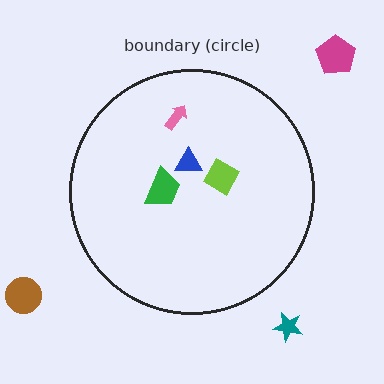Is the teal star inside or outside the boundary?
Outside.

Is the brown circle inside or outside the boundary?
Outside.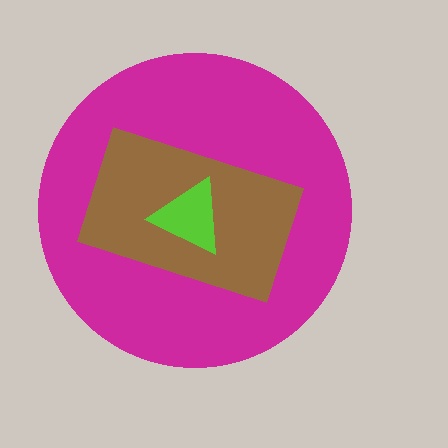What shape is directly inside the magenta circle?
The brown rectangle.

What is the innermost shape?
The lime triangle.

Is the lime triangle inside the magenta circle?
Yes.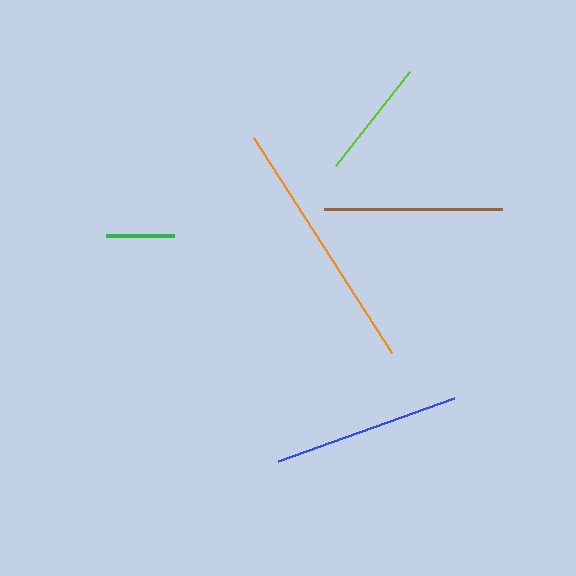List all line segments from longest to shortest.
From longest to shortest: orange, blue, brown, lime, green.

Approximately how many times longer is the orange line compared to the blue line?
The orange line is approximately 1.4 times the length of the blue line.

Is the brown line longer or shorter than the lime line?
The brown line is longer than the lime line.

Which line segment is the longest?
The orange line is the longest at approximately 256 pixels.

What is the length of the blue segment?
The blue segment is approximately 187 pixels long.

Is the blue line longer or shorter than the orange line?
The orange line is longer than the blue line.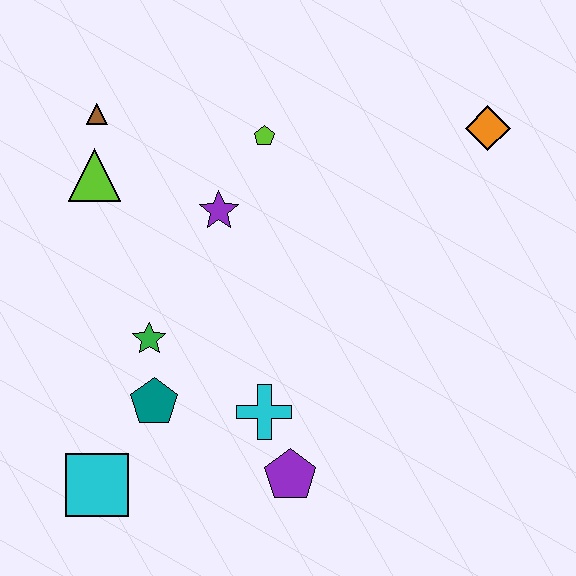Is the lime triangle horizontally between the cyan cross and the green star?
No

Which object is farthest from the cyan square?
The orange diamond is farthest from the cyan square.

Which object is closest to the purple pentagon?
The cyan cross is closest to the purple pentagon.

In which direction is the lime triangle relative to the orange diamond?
The lime triangle is to the left of the orange diamond.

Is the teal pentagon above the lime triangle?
No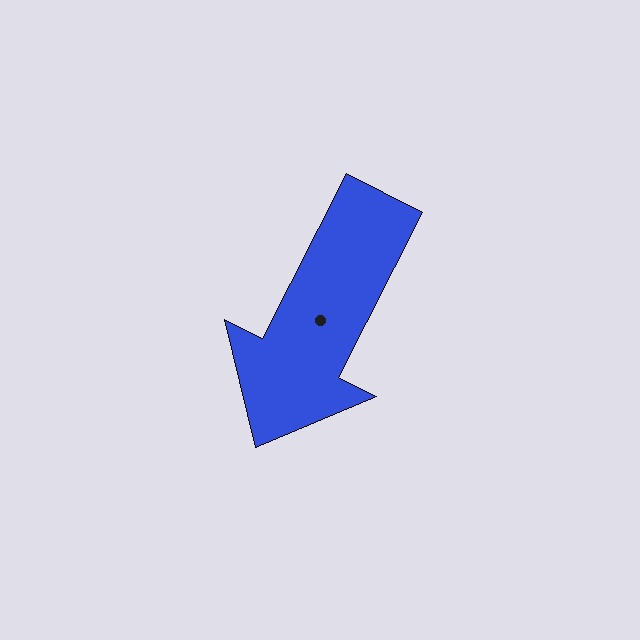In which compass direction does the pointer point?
Southwest.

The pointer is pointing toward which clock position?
Roughly 7 o'clock.